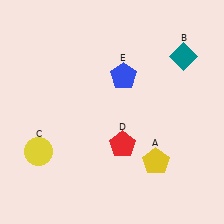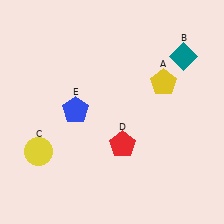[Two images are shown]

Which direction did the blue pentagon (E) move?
The blue pentagon (E) moved left.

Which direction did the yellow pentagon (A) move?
The yellow pentagon (A) moved up.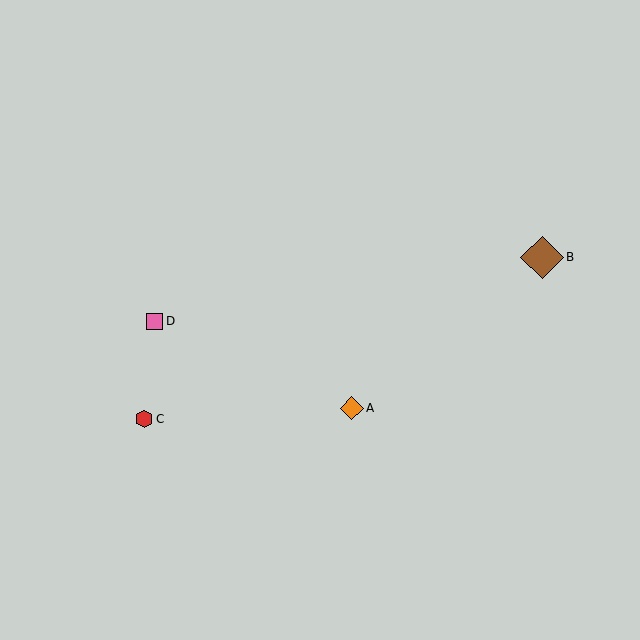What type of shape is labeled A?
Shape A is an orange diamond.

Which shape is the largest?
The brown diamond (labeled B) is the largest.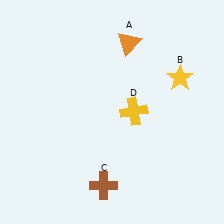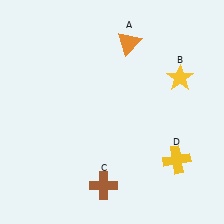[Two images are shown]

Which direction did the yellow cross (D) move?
The yellow cross (D) moved down.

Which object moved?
The yellow cross (D) moved down.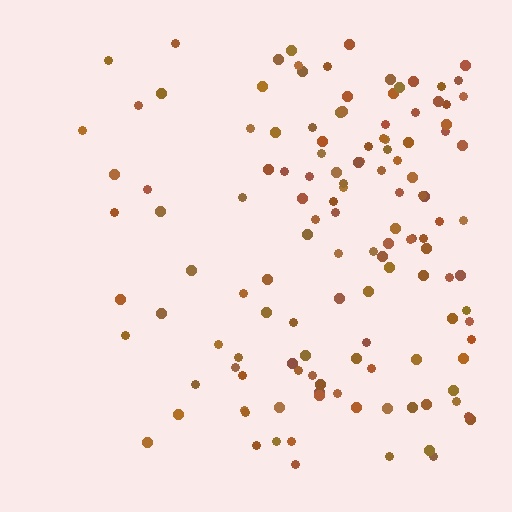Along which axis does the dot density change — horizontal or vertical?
Horizontal.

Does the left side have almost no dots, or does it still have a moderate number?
Still a moderate number, just noticeably fewer than the right.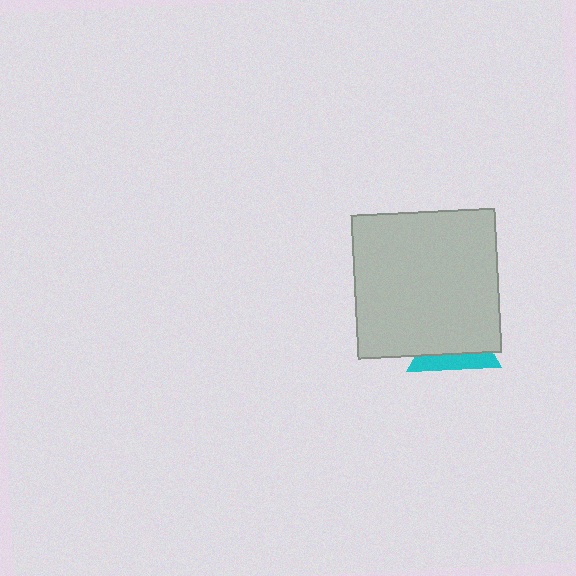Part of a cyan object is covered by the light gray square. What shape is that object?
It is a triangle.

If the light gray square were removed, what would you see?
You would see the complete cyan triangle.